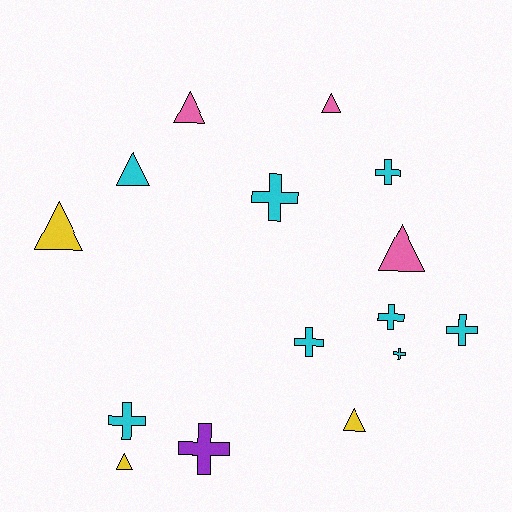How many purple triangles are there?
There are no purple triangles.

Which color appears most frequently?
Cyan, with 8 objects.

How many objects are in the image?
There are 15 objects.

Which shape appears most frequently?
Cross, with 8 objects.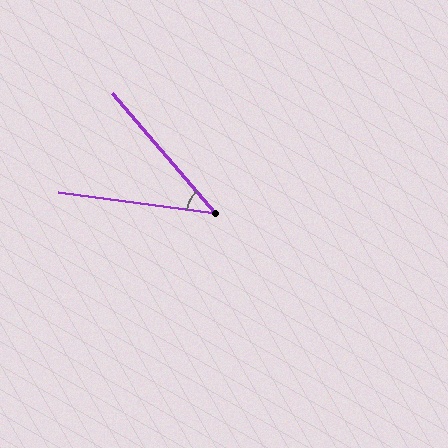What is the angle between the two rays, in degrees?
Approximately 42 degrees.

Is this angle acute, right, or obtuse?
It is acute.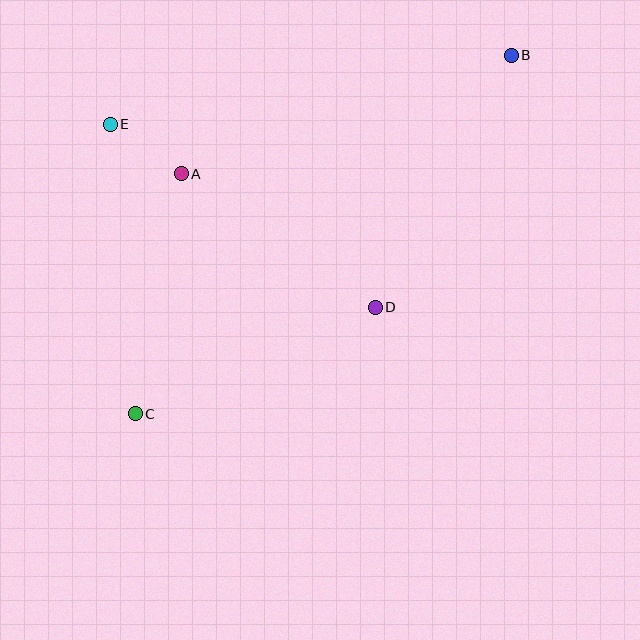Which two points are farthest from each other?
Points B and C are farthest from each other.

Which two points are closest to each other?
Points A and E are closest to each other.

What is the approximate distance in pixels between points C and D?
The distance between C and D is approximately 262 pixels.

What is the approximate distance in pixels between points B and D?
The distance between B and D is approximately 286 pixels.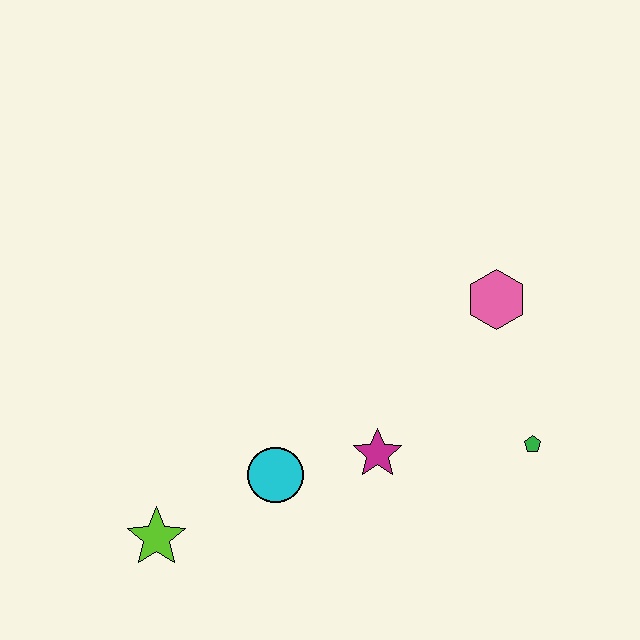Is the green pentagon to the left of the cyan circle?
No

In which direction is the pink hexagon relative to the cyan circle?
The pink hexagon is to the right of the cyan circle.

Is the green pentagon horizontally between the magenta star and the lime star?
No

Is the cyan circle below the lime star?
No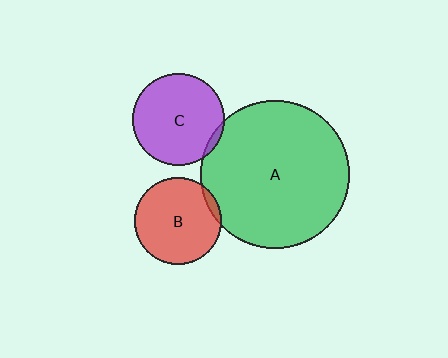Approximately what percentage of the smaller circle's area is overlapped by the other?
Approximately 5%.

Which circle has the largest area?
Circle A (green).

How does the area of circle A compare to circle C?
Approximately 2.6 times.